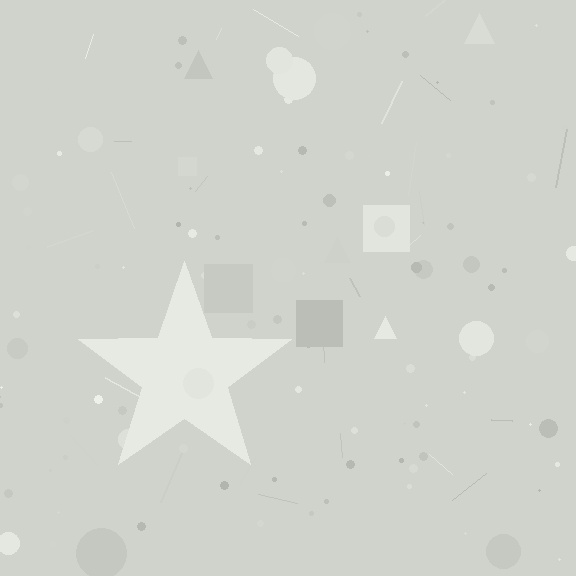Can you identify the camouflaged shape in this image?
The camouflaged shape is a star.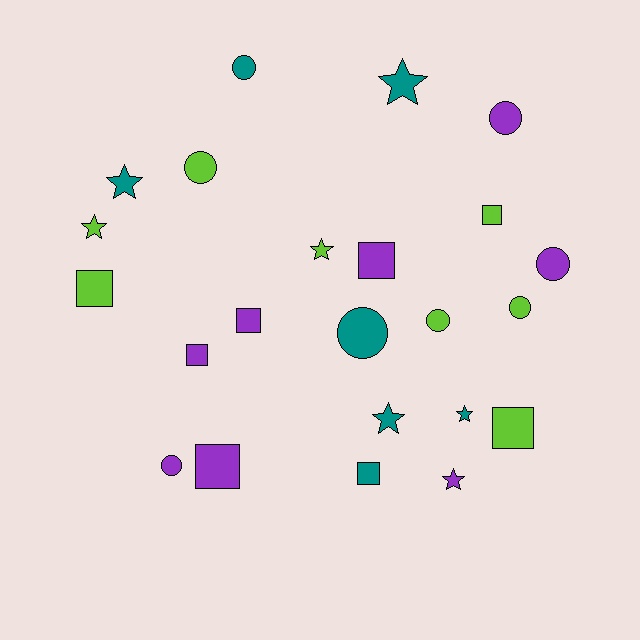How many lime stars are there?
There are 2 lime stars.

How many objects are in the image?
There are 23 objects.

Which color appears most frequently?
Lime, with 8 objects.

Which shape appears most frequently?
Circle, with 8 objects.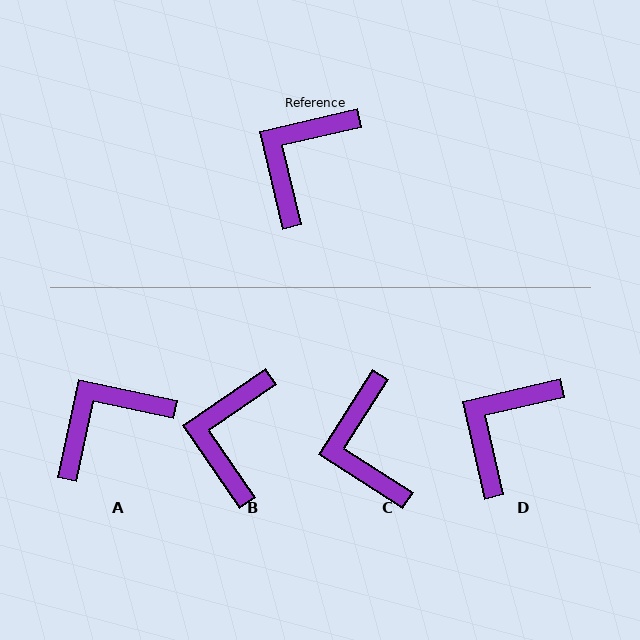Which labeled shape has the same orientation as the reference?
D.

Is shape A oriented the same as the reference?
No, it is off by about 25 degrees.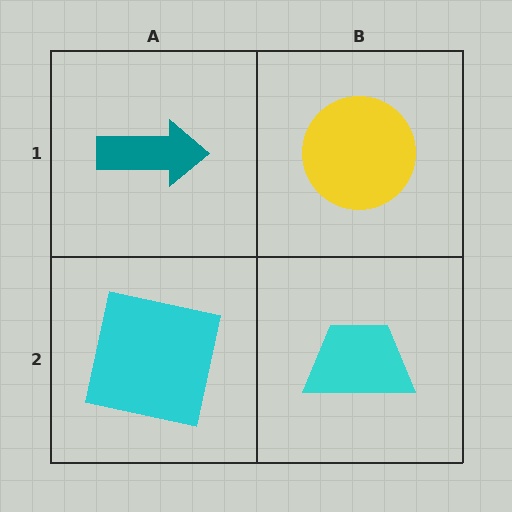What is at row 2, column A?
A cyan square.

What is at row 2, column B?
A cyan trapezoid.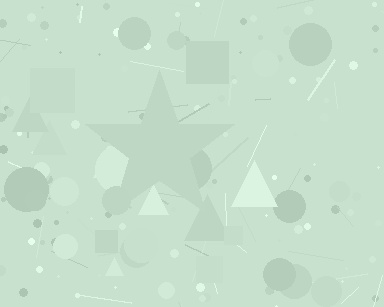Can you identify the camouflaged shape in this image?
The camouflaged shape is a star.